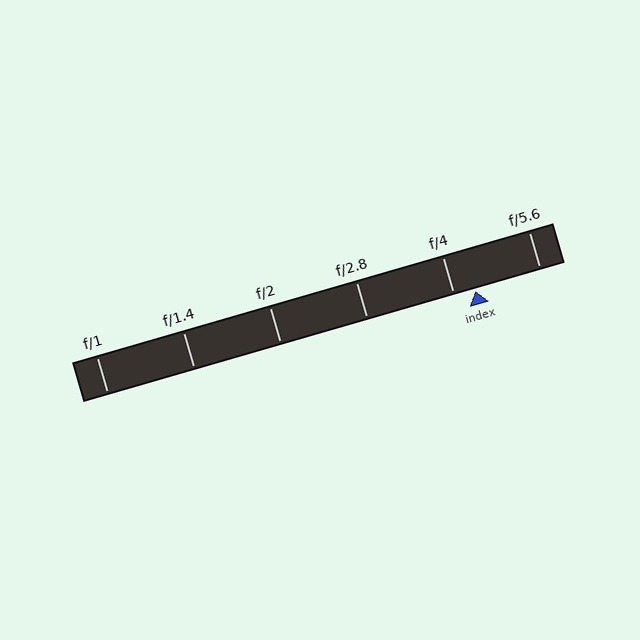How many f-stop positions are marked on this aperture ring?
There are 6 f-stop positions marked.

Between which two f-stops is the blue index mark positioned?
The index mark is between f/4 and f/5.6.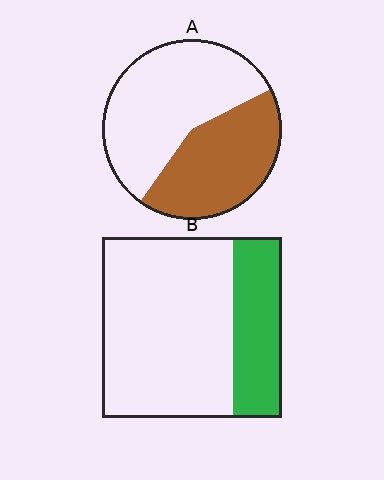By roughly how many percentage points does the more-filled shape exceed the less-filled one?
By roughly 15 percentage points (A over B).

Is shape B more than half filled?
No.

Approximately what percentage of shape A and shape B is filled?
A is approximately 45% and B is approximately 25%.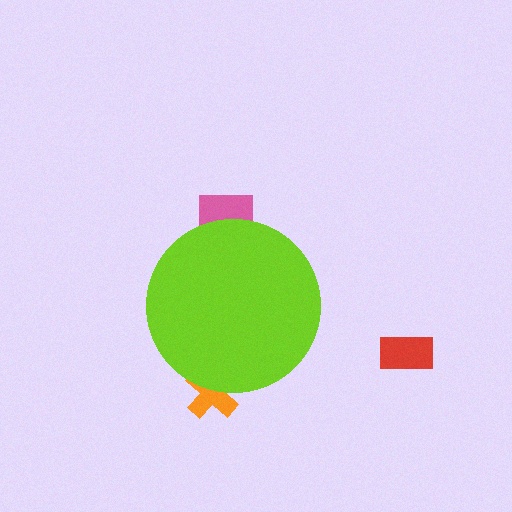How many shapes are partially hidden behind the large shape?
2 shapes are partially hidden.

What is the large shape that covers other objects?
A lime circle.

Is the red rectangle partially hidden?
No, the red rectangle is fully visible.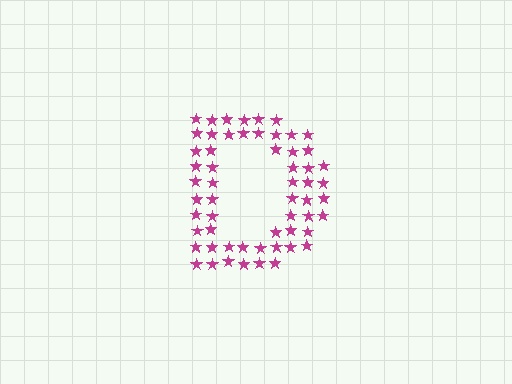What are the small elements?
The small elements are stars.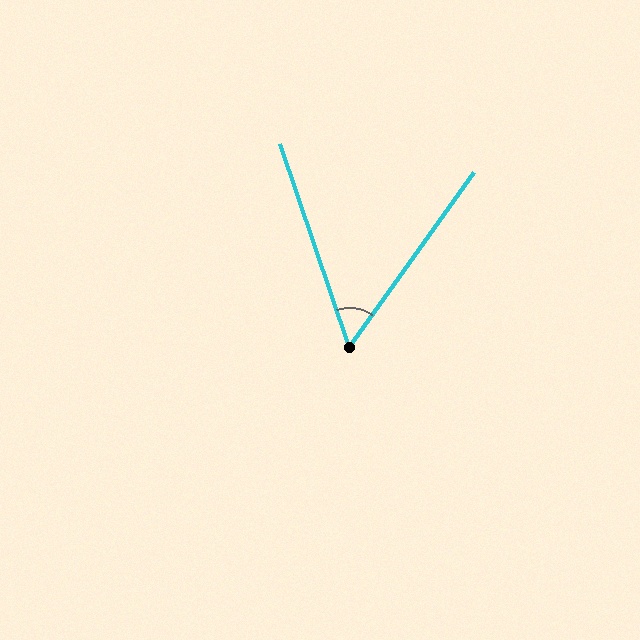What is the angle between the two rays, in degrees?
Approximately 54 degrees.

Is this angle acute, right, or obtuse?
It is acute.